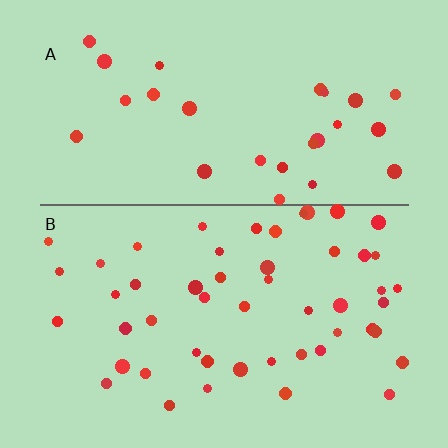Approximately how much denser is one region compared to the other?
Approximately 1.8× — region B over region A.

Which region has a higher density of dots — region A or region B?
B (the bottom).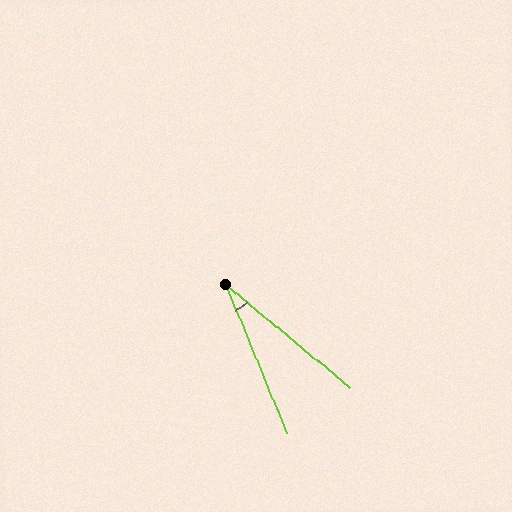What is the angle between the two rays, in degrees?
Approximately 28 degrees.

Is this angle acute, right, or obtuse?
It is acute.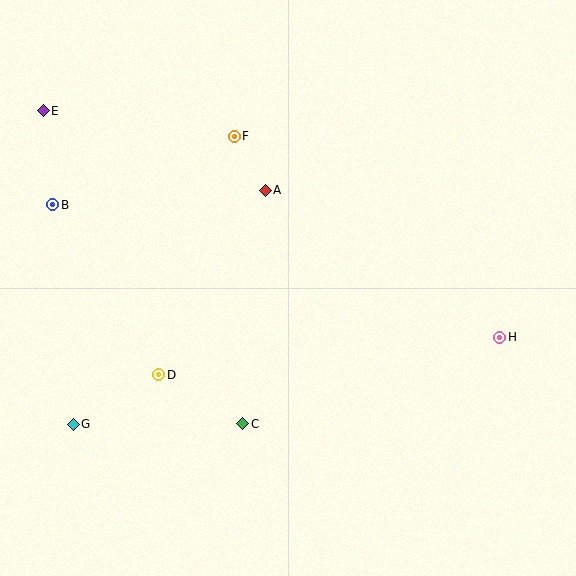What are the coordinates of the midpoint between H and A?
The midpoint between H and A is at (383, 264).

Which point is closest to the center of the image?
Point A at (265, 190) is closest to the center.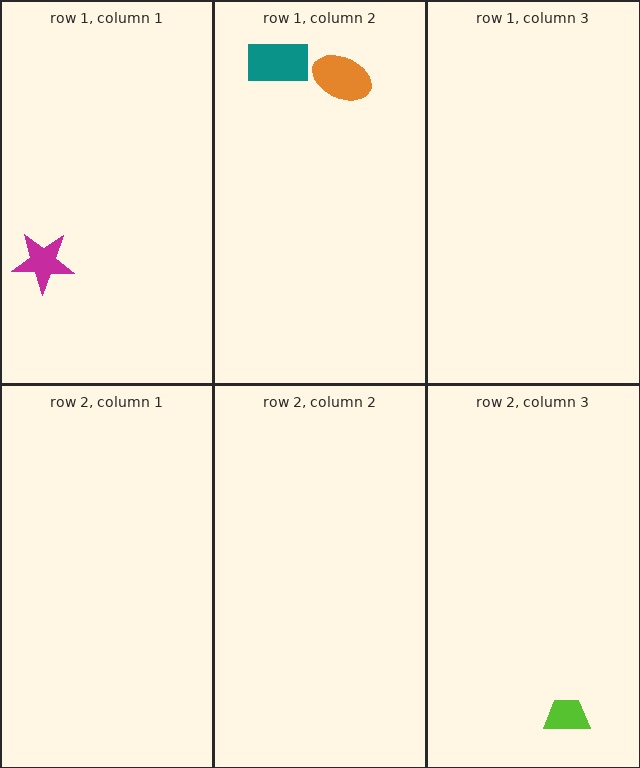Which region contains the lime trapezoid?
The row 2, column 3 region.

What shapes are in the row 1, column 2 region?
The orange ellipse, the teal rectangle.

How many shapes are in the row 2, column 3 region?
1.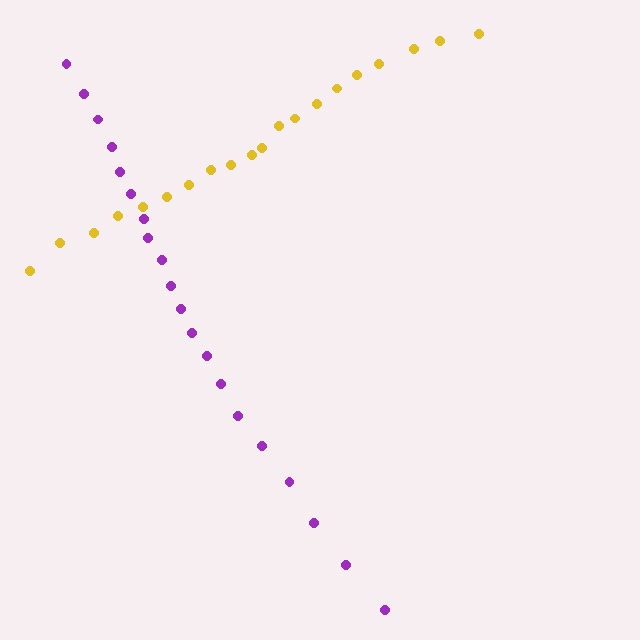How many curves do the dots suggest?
There are 2 distinct paths.